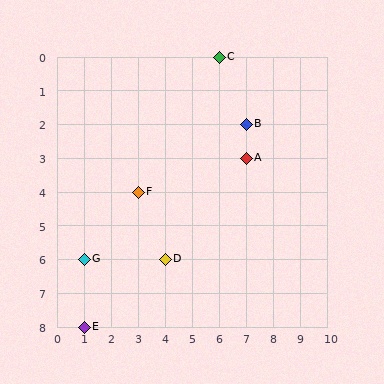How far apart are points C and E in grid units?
Points C and E are 5 columns and 8 rows apart (about 9.4 grid units diagonally).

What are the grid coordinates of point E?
Point E is at grid coordinates (1, 8).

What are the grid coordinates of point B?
Point B is at grid coordinates (7, 2).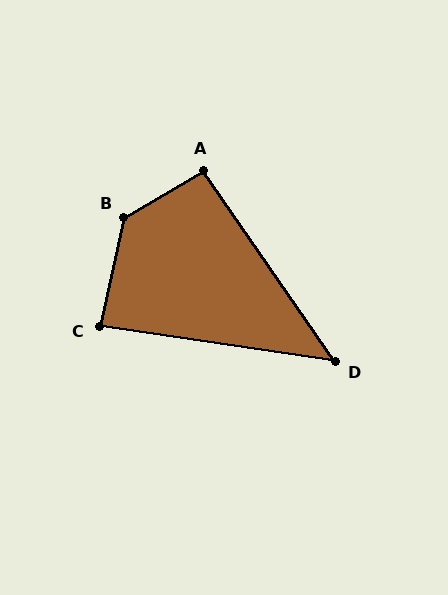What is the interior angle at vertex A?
Approximately 94 degrees (approximately right).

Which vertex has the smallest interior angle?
D, at approximately 47 degrees.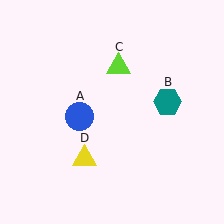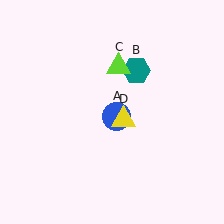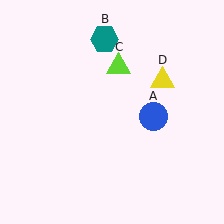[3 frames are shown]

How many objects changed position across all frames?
3 objects changed position: blue circle (object A), teal hexagon (object B), yellow triangle (object D).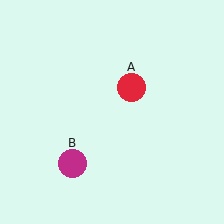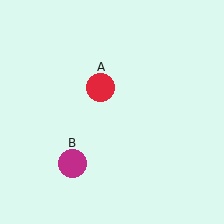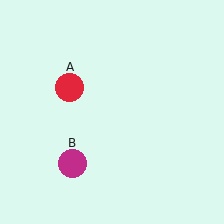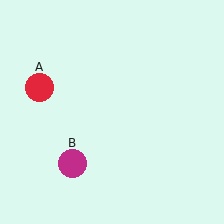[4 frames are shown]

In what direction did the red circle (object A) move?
The red circle (object A) moved left.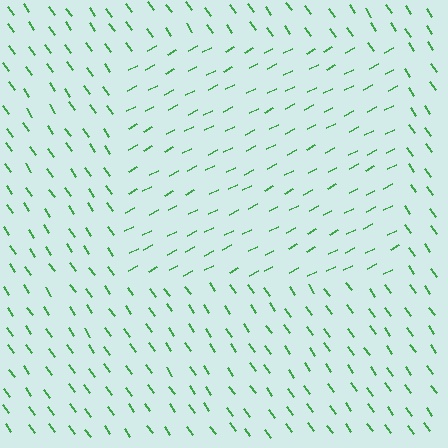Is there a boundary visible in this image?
Yes, there is a texture boundary formed by a change in line orientation.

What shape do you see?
I see a rectangle.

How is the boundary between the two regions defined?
The boundary is defined purely by a change in line orientation (approximately 82 degrees difference). All lines are the same color and thickness.